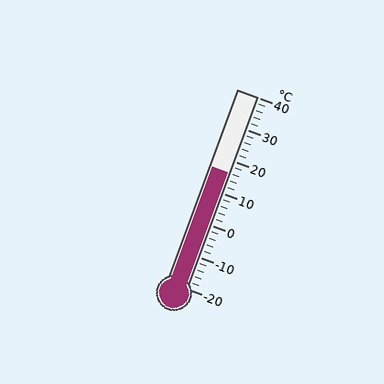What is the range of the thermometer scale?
The thermometer scale ranges from -20°C to 40°C.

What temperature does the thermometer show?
The thermometer shows approximately 16°C.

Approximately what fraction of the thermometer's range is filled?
The thermometer is filled to approximately 60% of its range.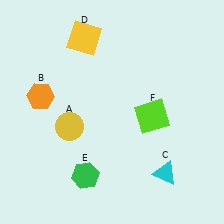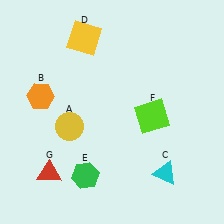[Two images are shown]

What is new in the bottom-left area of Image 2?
A red triangle (G) was added in the bottom-left area of Image 2.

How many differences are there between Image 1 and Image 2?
There is 1 difference between the two images.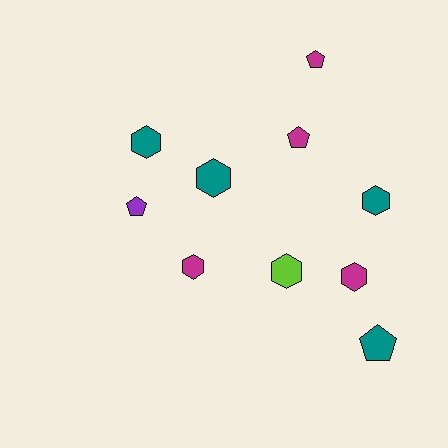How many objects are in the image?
There are 10 objects.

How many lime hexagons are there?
There is 1 lime hexagon.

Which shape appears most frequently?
Hexagon, with 6 objects.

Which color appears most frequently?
Teal, with 4 objects.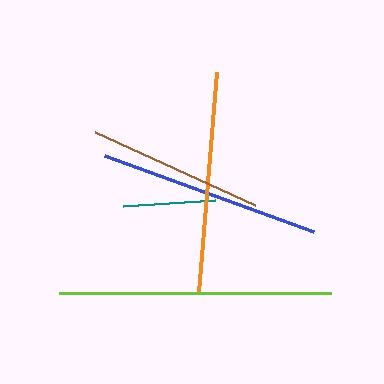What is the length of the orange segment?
The orange segment is approximately 221 pixels long.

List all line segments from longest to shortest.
From longest to shortest: lime, blue, orange, brown, teal.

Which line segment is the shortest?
The teal line is the shortest at approximately 92 pixels.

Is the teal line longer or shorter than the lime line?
The lime line is longer than the teal line.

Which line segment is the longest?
The lime line is the longest at approximately 272 pixels.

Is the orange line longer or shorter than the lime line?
The lime line is longer than the orange line.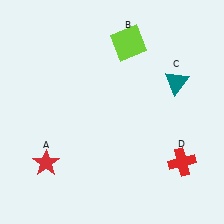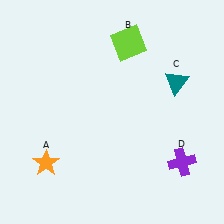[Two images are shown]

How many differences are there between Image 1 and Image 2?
There are 2 differences between the two images.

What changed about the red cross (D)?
In Image 1, D is red. In Image 2, it changed to purple.